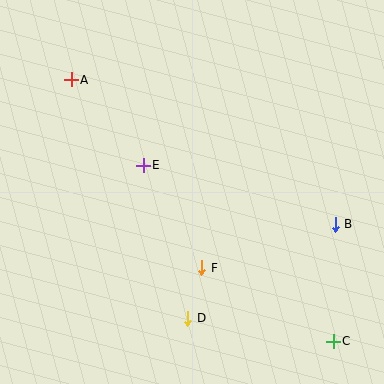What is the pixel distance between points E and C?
The distance between E and C is 259 pixels.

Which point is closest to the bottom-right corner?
Point C is closest to the bottom-right corner.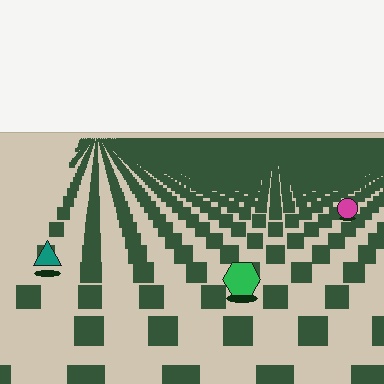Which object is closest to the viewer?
The green hexagon is closest. The texture marks near it are larger and more spread out.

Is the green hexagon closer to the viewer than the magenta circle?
Yes. The green hexagon is closer — you can tell from the texture gradient: the ground texture is coarser near it.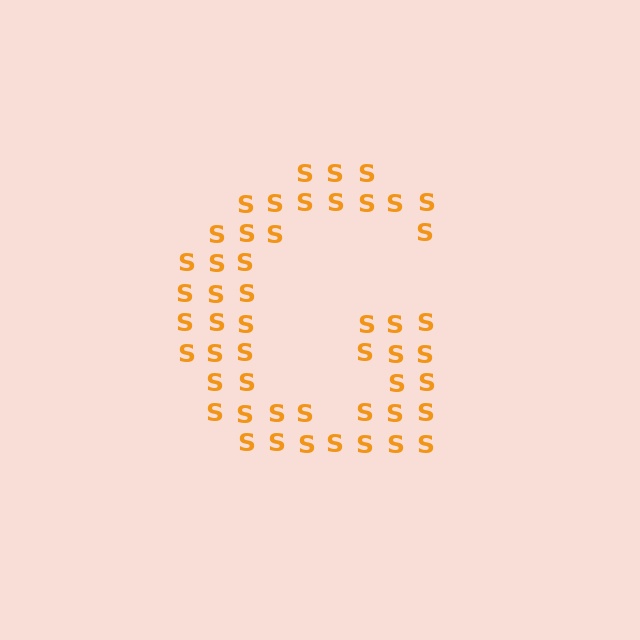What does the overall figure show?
The overall figure shows the letter G.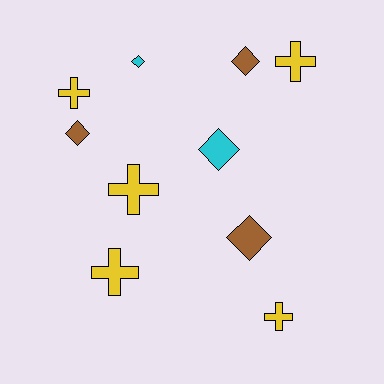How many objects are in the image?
There are 10 objects.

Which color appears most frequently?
Yellow, with 5 objects.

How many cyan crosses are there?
There are no cyan crosses.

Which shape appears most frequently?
Cross, with 5 objects.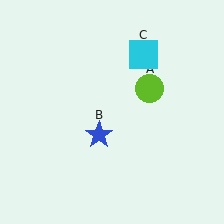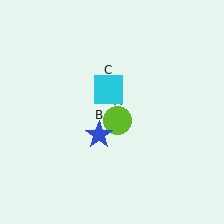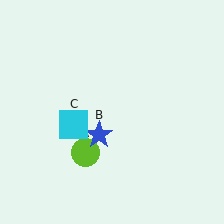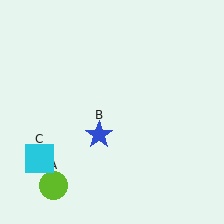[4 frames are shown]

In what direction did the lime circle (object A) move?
The lime circle (object A) moved down and to the left.